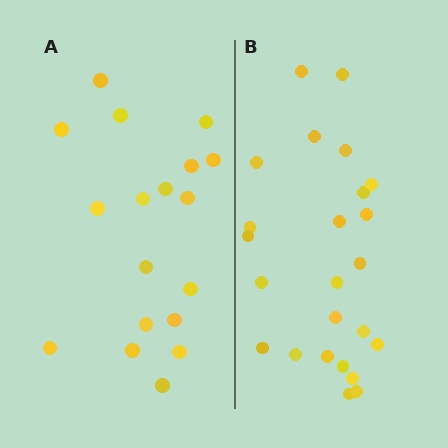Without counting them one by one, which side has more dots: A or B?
Region B (the right region) has more dots.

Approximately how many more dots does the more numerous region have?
Region B has about 6 more dots than region A.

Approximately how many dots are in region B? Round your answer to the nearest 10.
About 20 dots. (The exact count is 24, which rounds to 20.)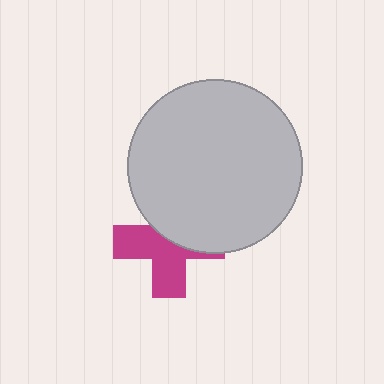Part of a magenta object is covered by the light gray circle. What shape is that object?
It is a cross.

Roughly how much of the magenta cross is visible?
About half of it is visible (roughly 55%).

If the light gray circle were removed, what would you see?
You would see the complete magenta cross.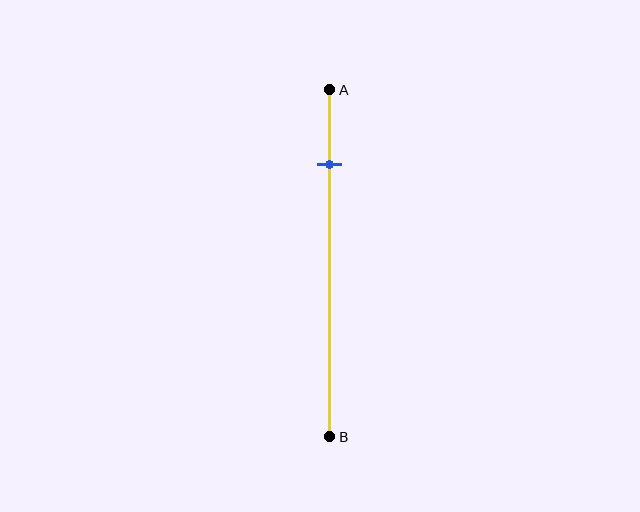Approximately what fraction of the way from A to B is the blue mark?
The blue mark is approximately 20% of the way from A to B.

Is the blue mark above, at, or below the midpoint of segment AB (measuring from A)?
The blue mark is above the midpoint of segment AB.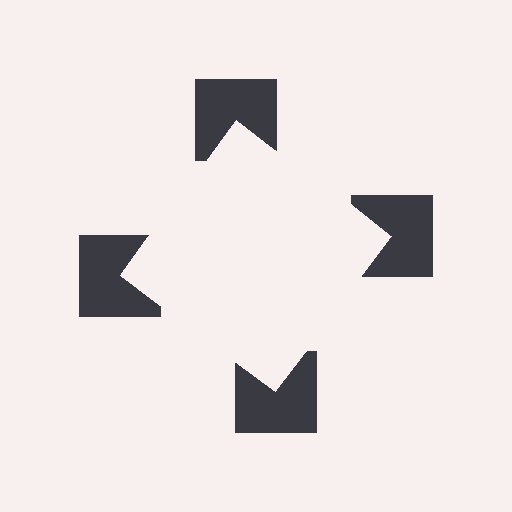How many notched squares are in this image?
There are 4 — one at each vertex of the illusory square.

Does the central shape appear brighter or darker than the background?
It typically appears slightly brighter than the background, even though no actual brightness change is drawn.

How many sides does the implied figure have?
4 sides.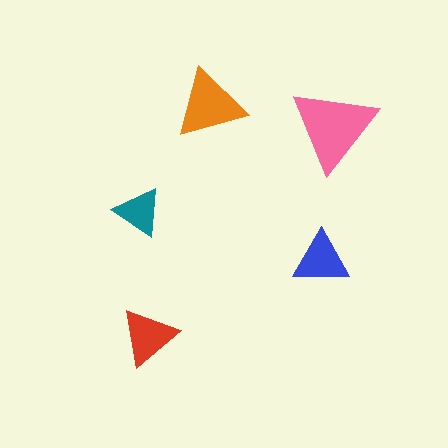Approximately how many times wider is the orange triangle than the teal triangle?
About 1.5 times wider.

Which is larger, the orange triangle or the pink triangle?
The pink one.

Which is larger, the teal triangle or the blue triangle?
The blue one.